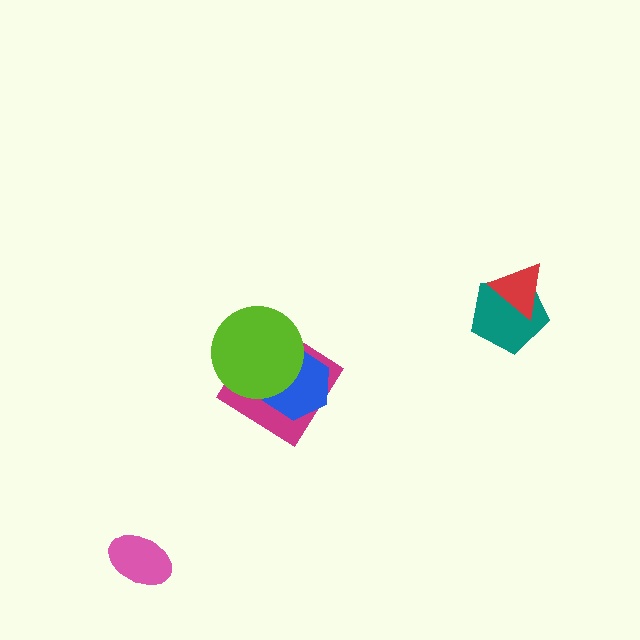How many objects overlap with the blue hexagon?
2 objects overlap with the blue hexagon.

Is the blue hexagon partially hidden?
Yes, it is partially covered by another shape.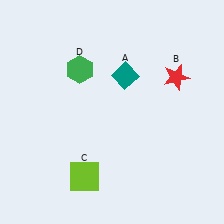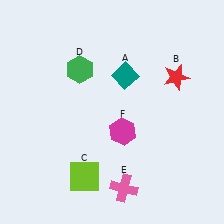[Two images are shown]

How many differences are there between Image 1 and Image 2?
There are 2 differences between the two images.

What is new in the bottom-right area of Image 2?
A pink cross (E) was added in the bottom-right area of Image 2.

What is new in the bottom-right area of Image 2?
A magenta hexagon (F) was added in the bottom-right area of Image 2.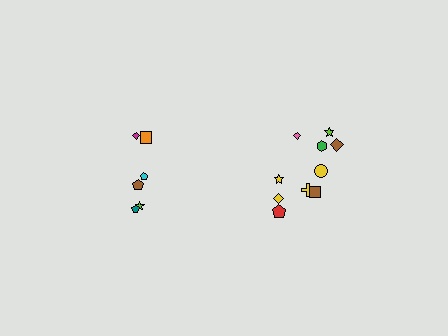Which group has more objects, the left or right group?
The right group.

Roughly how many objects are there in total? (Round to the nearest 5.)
Roughly 15 objects in total.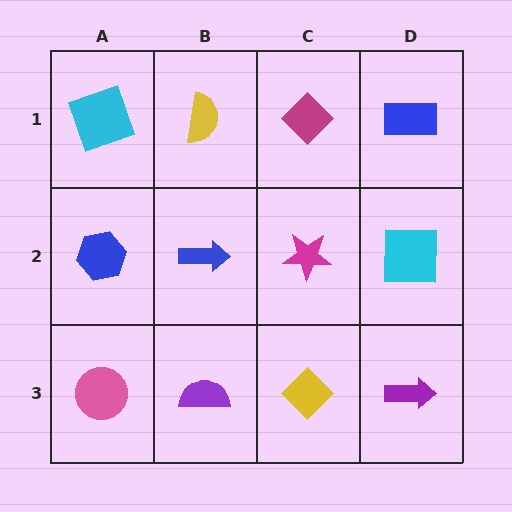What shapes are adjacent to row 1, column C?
A magenta star (row 2, column C), a yellow semicircle (row 1, column B), a blue rectangle (row 1, column D).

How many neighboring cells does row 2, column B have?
4.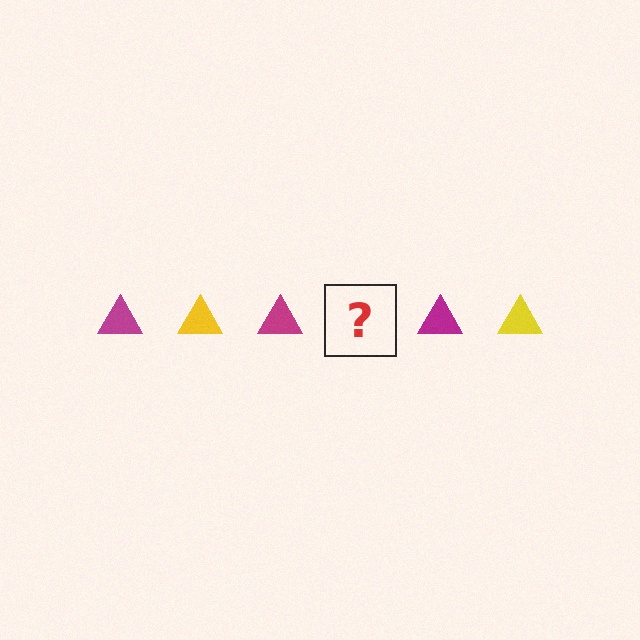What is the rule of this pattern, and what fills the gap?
The rule is that the pattern cycles through magenta, yellow triangles. The gap should be filled with a yellow triangle.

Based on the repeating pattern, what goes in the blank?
The blank should be a yellow triangle.